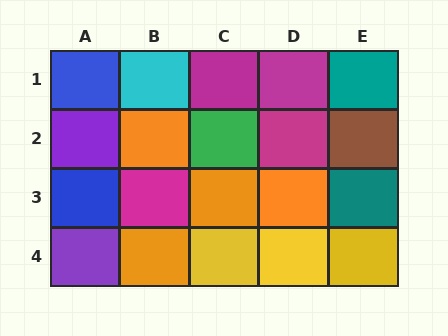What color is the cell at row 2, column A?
Purple.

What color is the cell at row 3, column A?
Blue.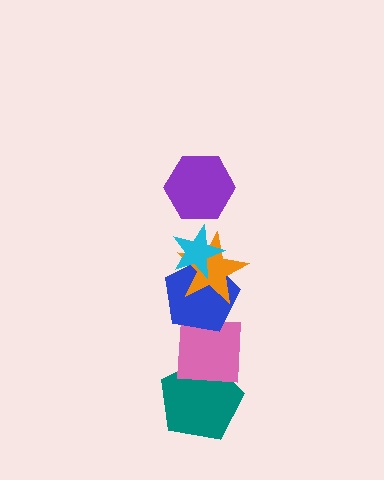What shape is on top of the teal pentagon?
The pink square is on top of the teal pentagon.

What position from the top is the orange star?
The orange star is 3rd from the top.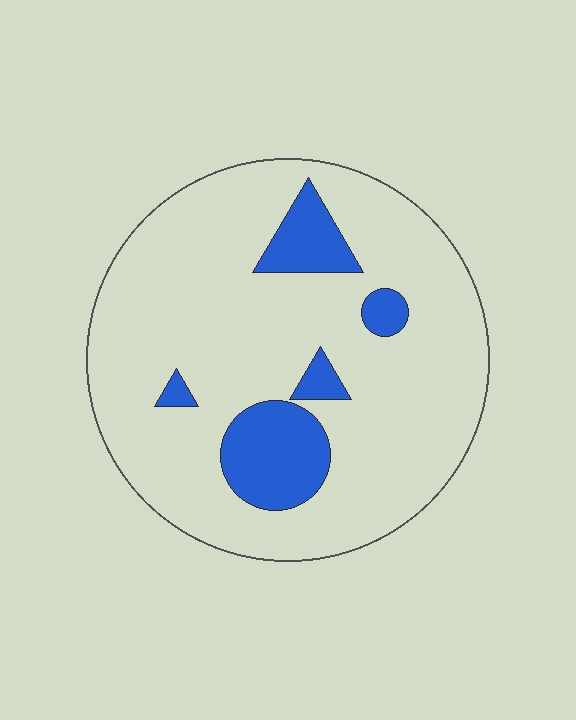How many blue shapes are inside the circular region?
5.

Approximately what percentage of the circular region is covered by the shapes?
Approximately 15%.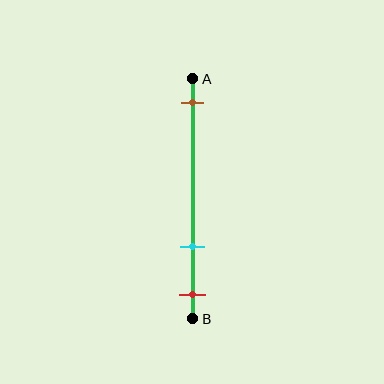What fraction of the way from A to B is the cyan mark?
The cyan mark is approximately 70% (0.7) of the way from A to B.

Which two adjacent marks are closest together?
The cyan and red marks are the closest adjacent pair.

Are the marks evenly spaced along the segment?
No, the marks are not evenly spaced.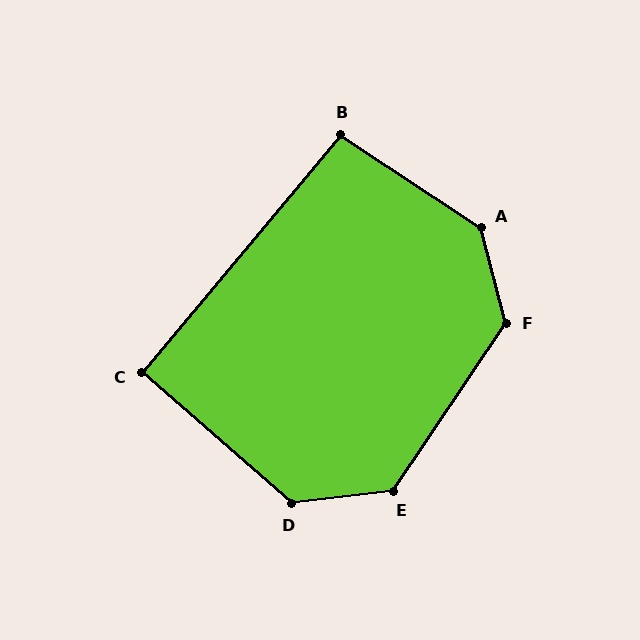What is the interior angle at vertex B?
Approximately 97 degrees (obtuse).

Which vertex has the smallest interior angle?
C, at approximately 91 degrees.